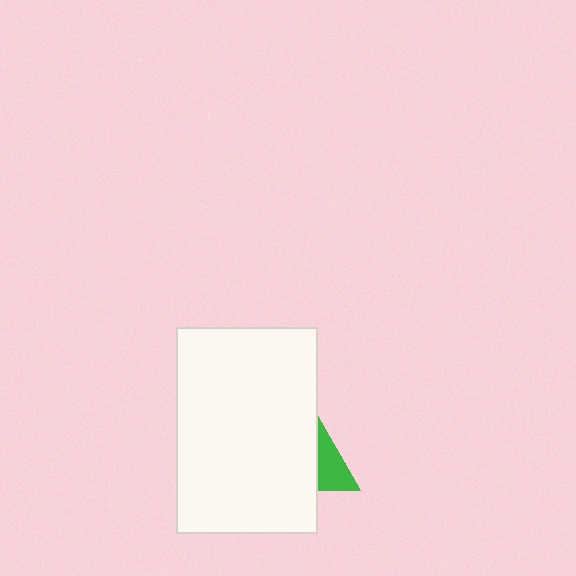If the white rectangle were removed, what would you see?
You would see the complete green triangle.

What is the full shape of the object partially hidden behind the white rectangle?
The partially hidden object is a green triangle.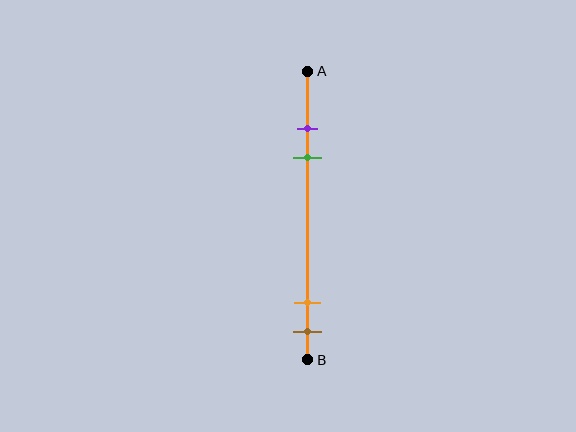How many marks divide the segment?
There are 4 marks dividing the segment.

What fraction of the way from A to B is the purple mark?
The purple mark is approximately 20% (0.2) of the way from A to B.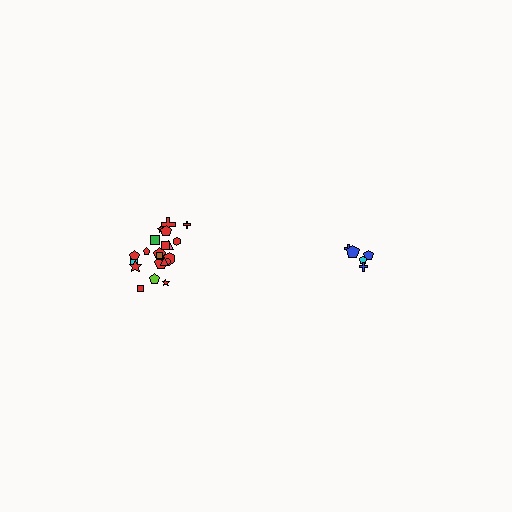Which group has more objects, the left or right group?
The left group.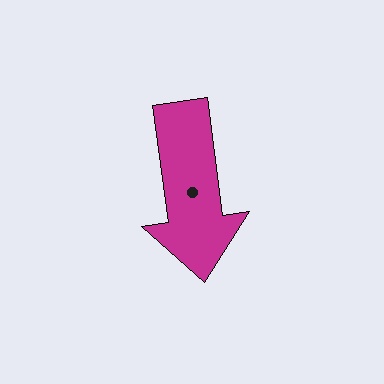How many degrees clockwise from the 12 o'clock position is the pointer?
Approximately 172 degrees.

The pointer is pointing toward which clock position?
Roughly 6 o'clock.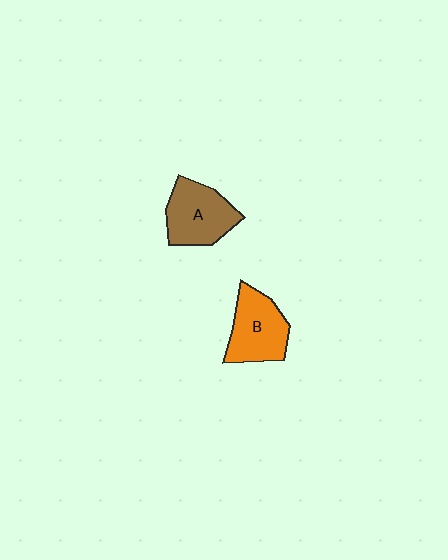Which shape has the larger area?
Shape A (brown).